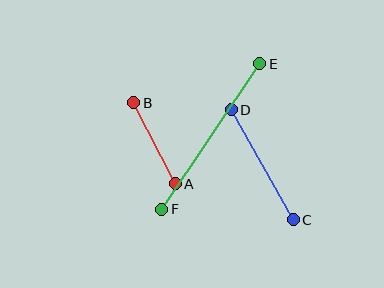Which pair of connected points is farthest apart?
Points E and F are farthest apart.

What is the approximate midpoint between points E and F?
The midpoint is at approximately (211, 136) pixels.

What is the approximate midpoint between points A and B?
The midpoint is at approximately (155, 143) pixels.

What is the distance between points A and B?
The distance is approximately 91 pixels.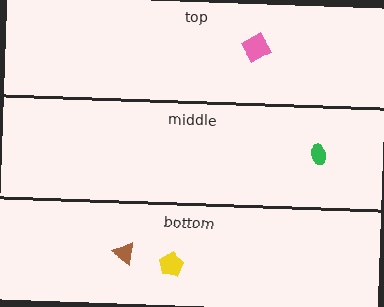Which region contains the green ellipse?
The middle region.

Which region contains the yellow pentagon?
The bottom region.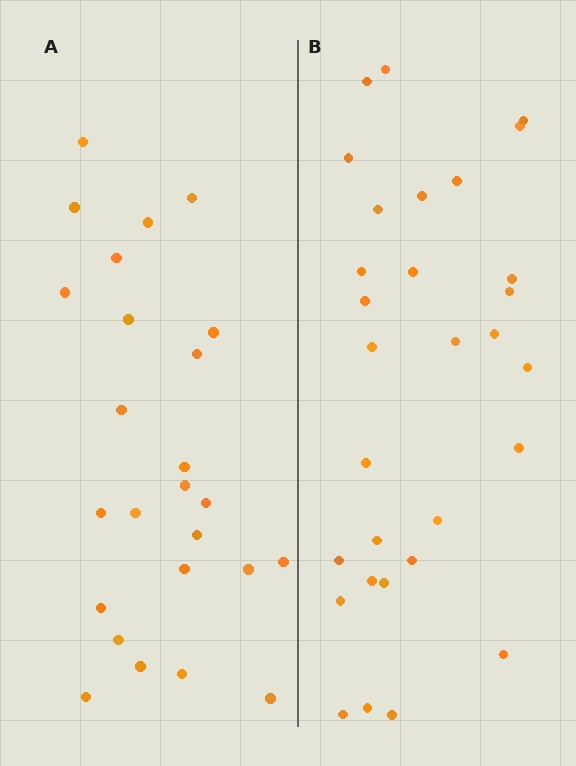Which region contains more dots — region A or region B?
Region B (the right region) has more dots.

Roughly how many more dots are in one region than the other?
Region B has about 5 more dots than region A.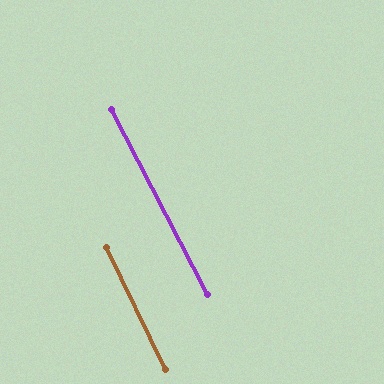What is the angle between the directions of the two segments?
Approximately 2 degrees.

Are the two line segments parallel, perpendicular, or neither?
Parallel — their directions differ by only 1.6°.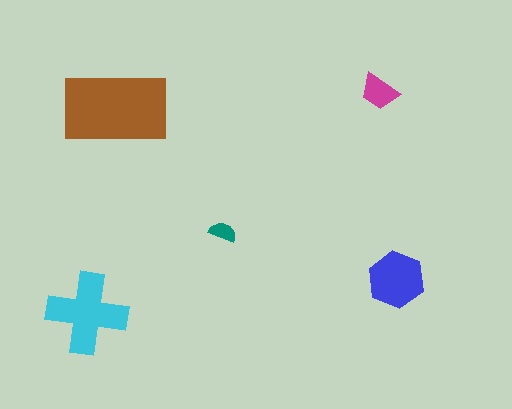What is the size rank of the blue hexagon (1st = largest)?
3rd.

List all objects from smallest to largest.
The teal semicircle, the magenta trapezoid, the blue hexagon, the cyan cross, the brown rectangle.